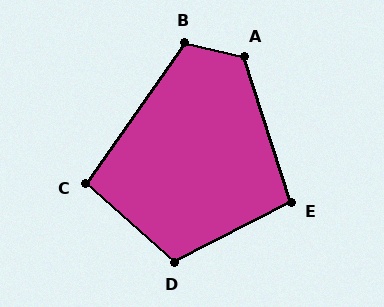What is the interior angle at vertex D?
Approximately 111 degrees (obtuse).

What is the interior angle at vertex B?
Approximately 113 degrees (obtuse).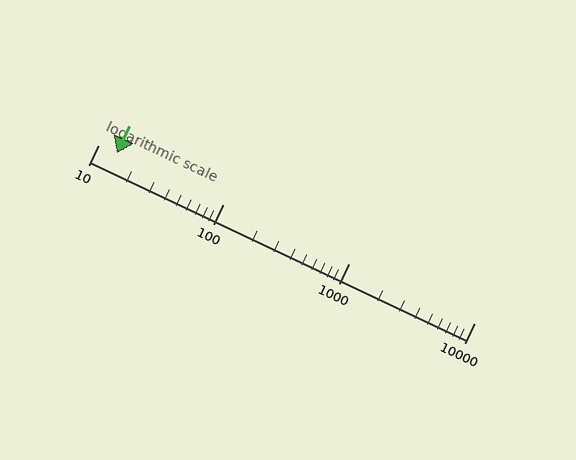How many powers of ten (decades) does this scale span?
The scale spans 3 decades, from 10 to 10000.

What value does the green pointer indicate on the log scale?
The pointer indicates approximately 14.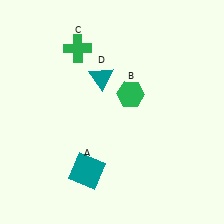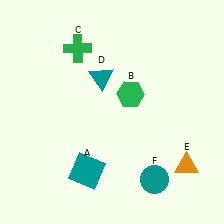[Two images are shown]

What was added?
An orange triangle (E), a teal circle (F) were added in Image 2.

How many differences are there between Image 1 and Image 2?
There are 2 differences between the two images.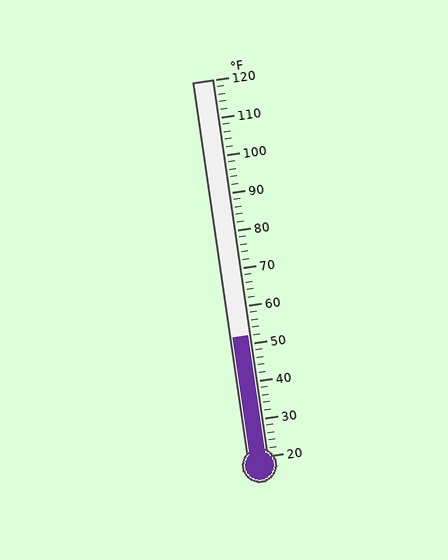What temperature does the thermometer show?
The thermometer shows approximately 52°F.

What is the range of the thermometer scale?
The thermometer scale ranges from 20°F to 120°F.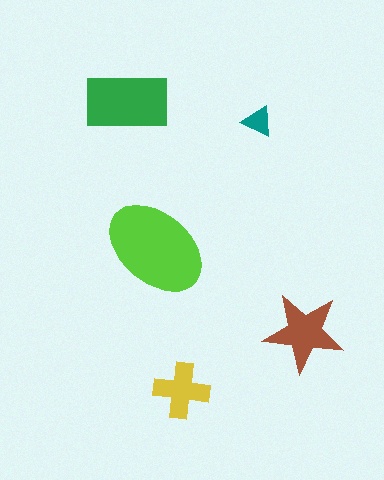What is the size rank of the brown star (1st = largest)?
3rd.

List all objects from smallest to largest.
The teal triangle, the yellow cross, the brown star, the green rectangle, the lime ellipse.